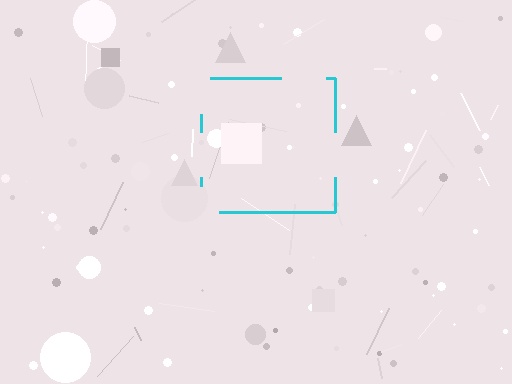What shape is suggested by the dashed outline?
The dashed outline suggests a square.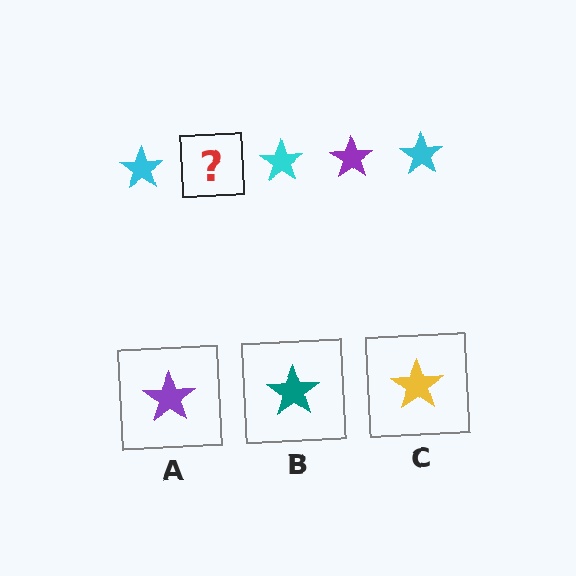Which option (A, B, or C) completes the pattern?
A.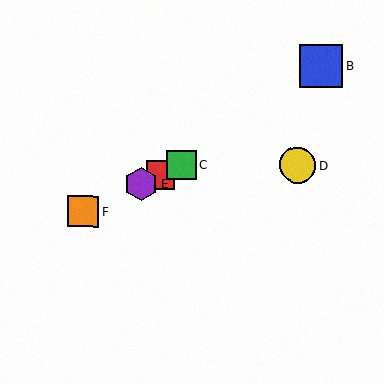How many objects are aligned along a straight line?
4 objects (A, C, E, F) are aligned along a straight line.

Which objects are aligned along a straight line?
Objects A, C, E, F are aligned along a straight line.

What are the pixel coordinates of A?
Object A is at (160, 175).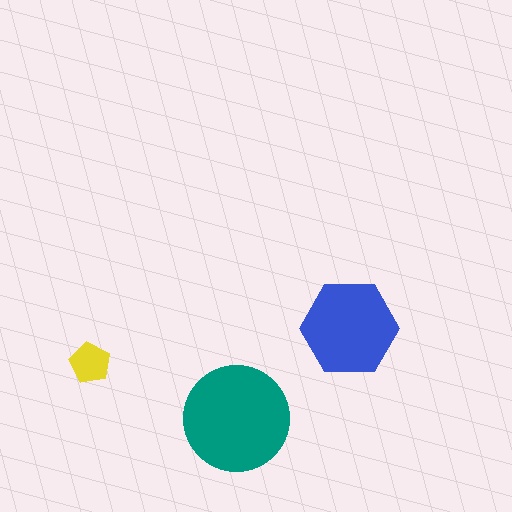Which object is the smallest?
The yellow pentagon.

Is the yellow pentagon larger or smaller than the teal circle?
Smaller.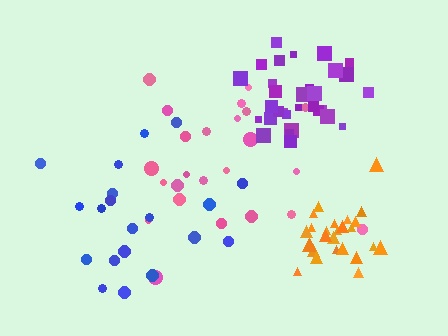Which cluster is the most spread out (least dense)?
Blue.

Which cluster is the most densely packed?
Purple.